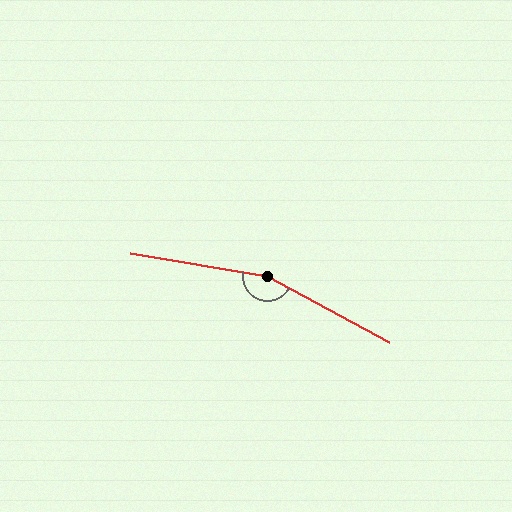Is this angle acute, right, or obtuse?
It is obtuse.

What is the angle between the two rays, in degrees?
Approximately 161 degrees.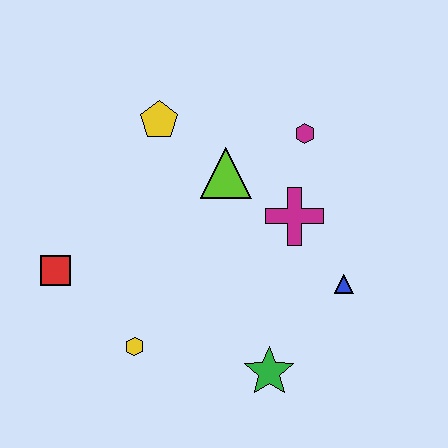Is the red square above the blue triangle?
Yes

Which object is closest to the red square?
The yellow hexagon is closest to the red square.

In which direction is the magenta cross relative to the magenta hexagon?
The magenta cross is below the magenta hexagon.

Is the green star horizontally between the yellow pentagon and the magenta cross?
Yes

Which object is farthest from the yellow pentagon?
The green star is farthest from the yellow pentagon.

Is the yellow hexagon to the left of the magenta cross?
Yes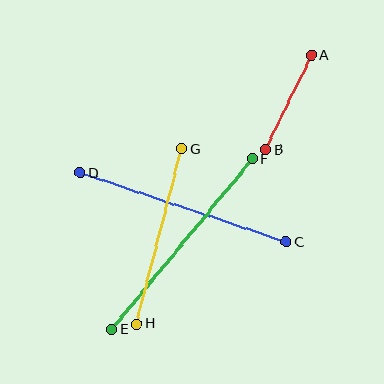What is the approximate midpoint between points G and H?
The midpoint is at approximately (159, 236) pixels.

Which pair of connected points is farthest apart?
Points E and F are farthest apart.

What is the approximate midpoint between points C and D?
The midpoint is at approximately (183, 207) pixels.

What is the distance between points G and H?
The distance is approximately 181 pixels.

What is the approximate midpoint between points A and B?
The midpoint is at approximately (289, 103) pixels.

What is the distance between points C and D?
The distance is approximately 218 pixels.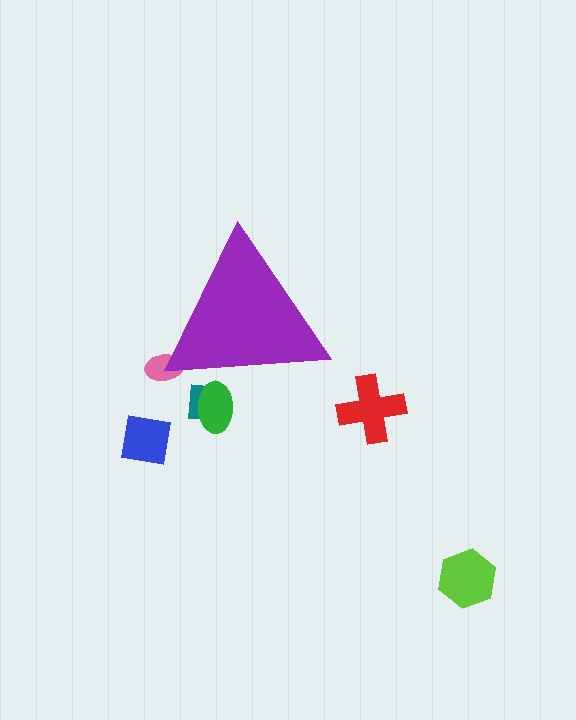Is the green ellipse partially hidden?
Yes, the green ellipse is partially hidden behind the purple triangle.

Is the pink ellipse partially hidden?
Yes, the pink ellipse is partially hidden behind the purple triangle.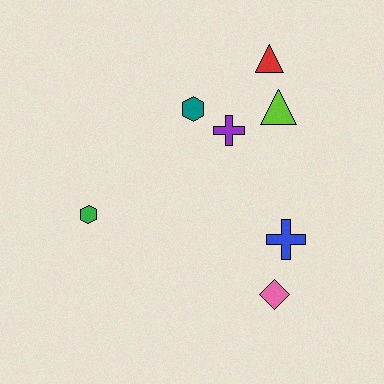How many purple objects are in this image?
There is 1 purple object.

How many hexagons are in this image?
There are 2 hexagons.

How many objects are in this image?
There are 7 objects.